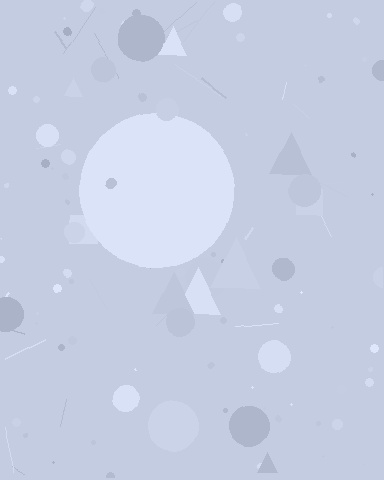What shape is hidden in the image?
A circle is hidden in the image.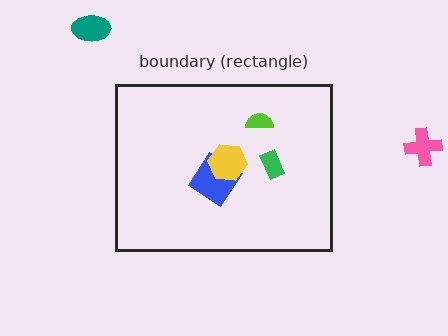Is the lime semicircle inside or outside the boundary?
Inside.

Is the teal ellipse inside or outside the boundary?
Outside.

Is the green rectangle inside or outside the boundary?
Inside.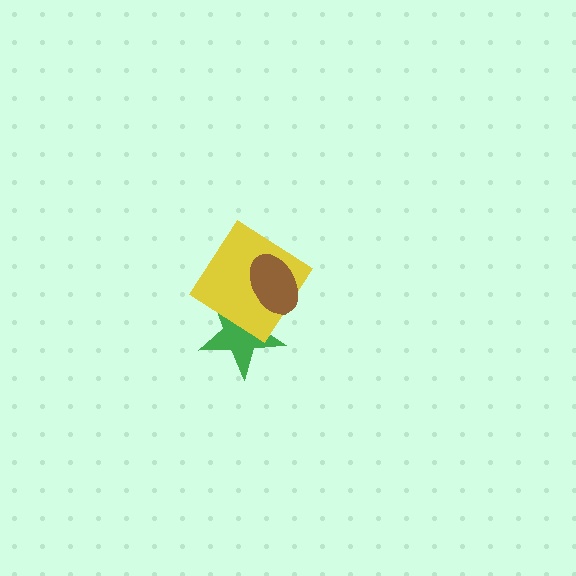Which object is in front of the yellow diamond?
The brown ellipse is in front of the yellow diamond.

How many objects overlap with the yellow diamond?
2 objects overlap with the yellow diamond.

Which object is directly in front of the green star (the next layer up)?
The yellow diamond is directly in front of the green star.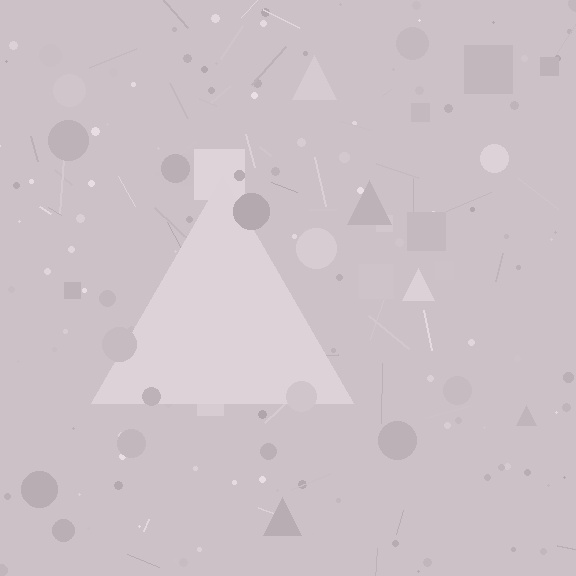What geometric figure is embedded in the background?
A triangle is embedded in the background.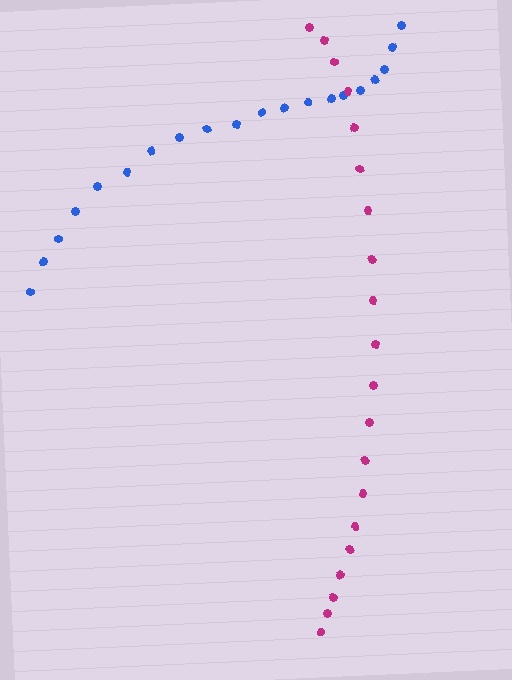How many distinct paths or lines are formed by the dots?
There are 2 distinct paths.